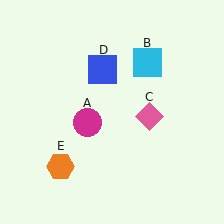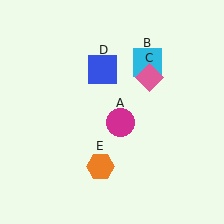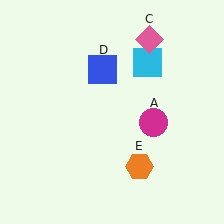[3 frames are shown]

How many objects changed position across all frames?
3 objects changed position: magenta circle (object A), pink diamond (object C), orange hexagon (object E).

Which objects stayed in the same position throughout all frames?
Cyan square (object B) and blue square (object D) remained stationary.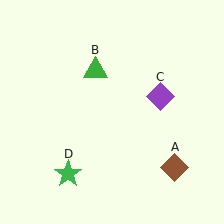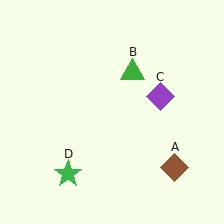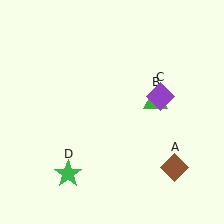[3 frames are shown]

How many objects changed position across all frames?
1 object changed position: green triangle (object B).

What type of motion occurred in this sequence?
The green triangle (object B) rotated clockwise around the center of the scene.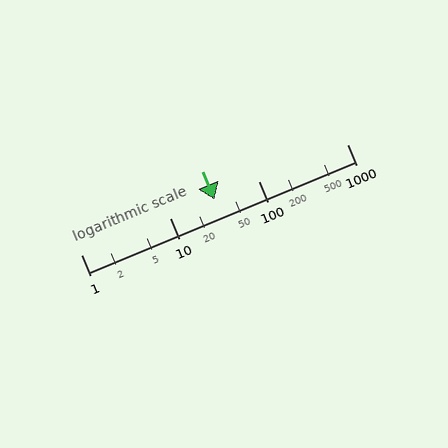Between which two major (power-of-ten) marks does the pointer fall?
The pointer is between 10 and 100.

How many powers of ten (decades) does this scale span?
The scale spans 3 decades, from 1 to 1000.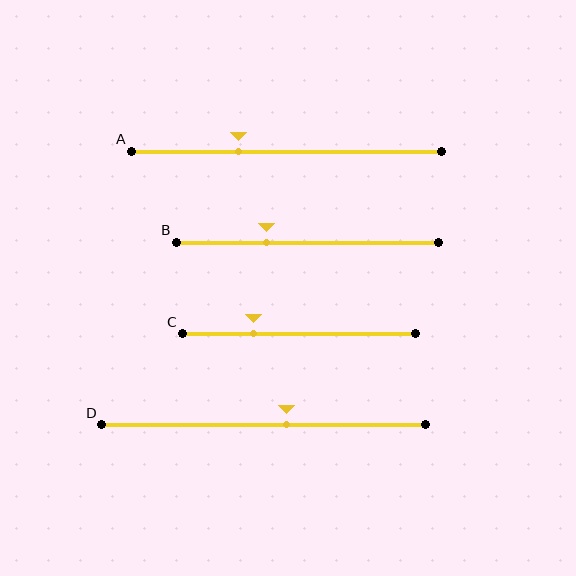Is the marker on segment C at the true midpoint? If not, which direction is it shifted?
No, the marker on segment C is shifted to the left by about 20% of the segment length.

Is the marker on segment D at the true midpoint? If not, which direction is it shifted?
No, the marker on segment D is shifted to the right by about 7% of the segment length.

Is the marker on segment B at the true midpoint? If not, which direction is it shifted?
No, the marker on segment B is shifted to the left by about 16% of the segment length.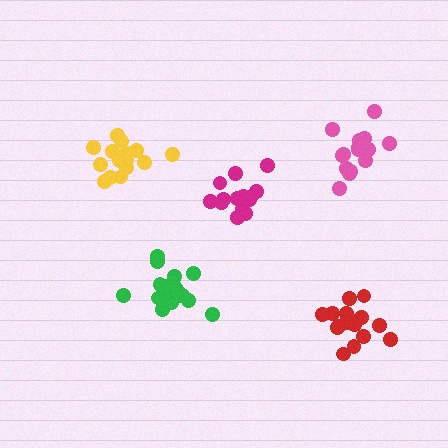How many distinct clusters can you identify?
There are 5 distinct clusters.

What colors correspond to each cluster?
The clusters are colored: red, green, pink, magenta, yellow.